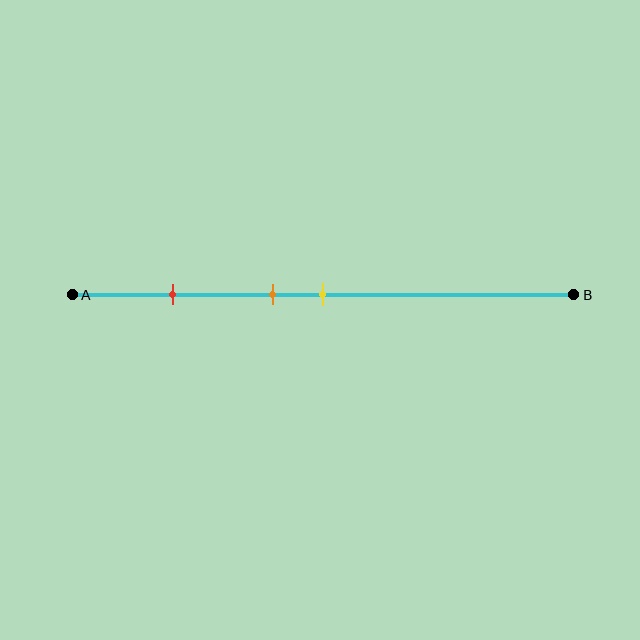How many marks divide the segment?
There are 3 marks dividing the segment.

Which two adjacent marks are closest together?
The orange and yellow marks are the closest adjacent pair.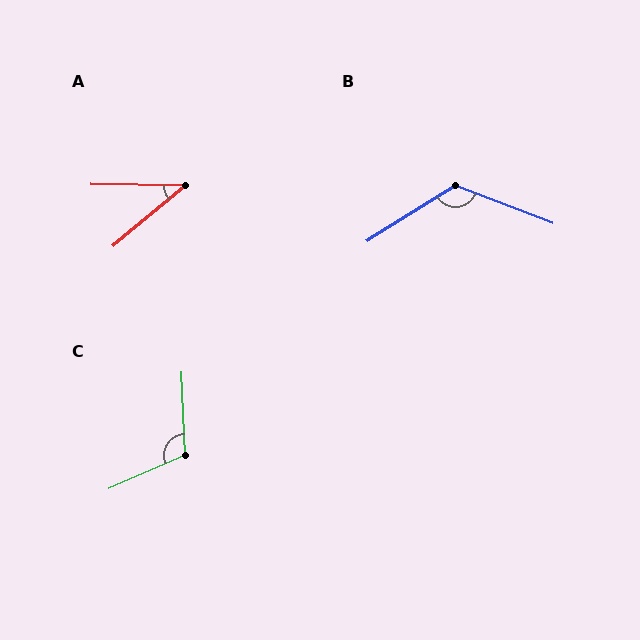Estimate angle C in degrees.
Approximately 111 degrees.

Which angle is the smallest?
A, at approximately 41 degrees.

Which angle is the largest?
B, at approximately 127 degrees.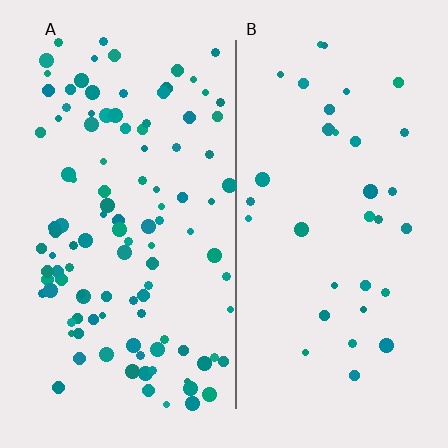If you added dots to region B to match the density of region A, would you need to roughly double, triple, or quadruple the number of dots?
Approximately triple.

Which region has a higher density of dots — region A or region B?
A (the left).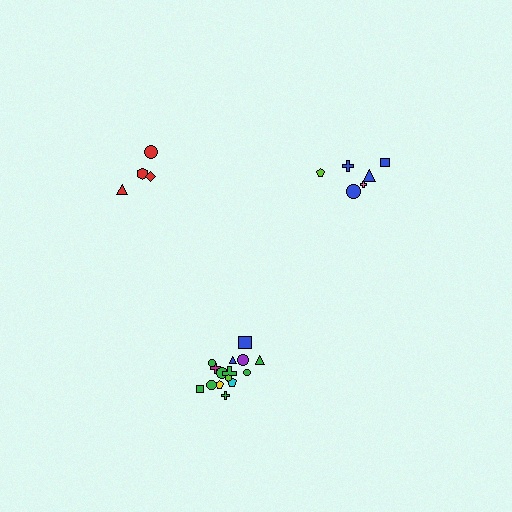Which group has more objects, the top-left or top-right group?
The top-right group.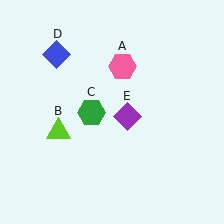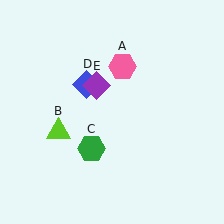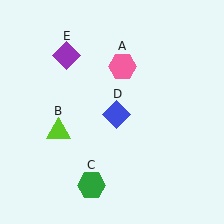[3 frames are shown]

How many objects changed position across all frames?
3 objects changed position: green hexagon (object C), blue diamond (object D), purple diamond (object E).